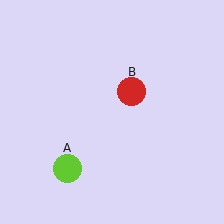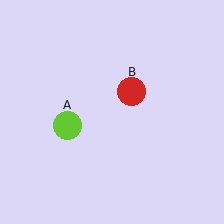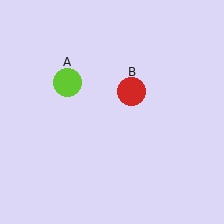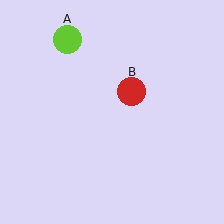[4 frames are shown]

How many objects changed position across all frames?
1 object changed position: lime circle (object A).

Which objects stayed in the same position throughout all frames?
Red circle (object B) remained stationary.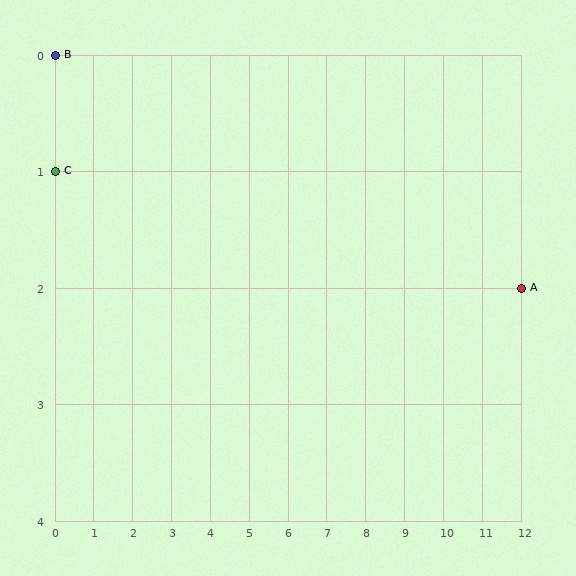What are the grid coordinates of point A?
Point A is at grid coordinates (12, 2).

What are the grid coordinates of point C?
Point C is at grid coordinates (0, 1).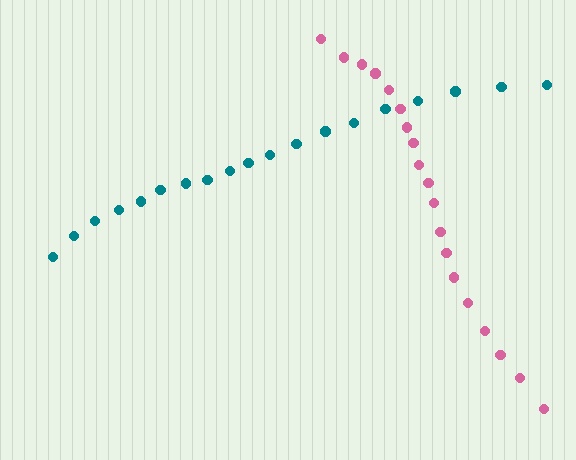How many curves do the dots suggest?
There are 2 distinct paths.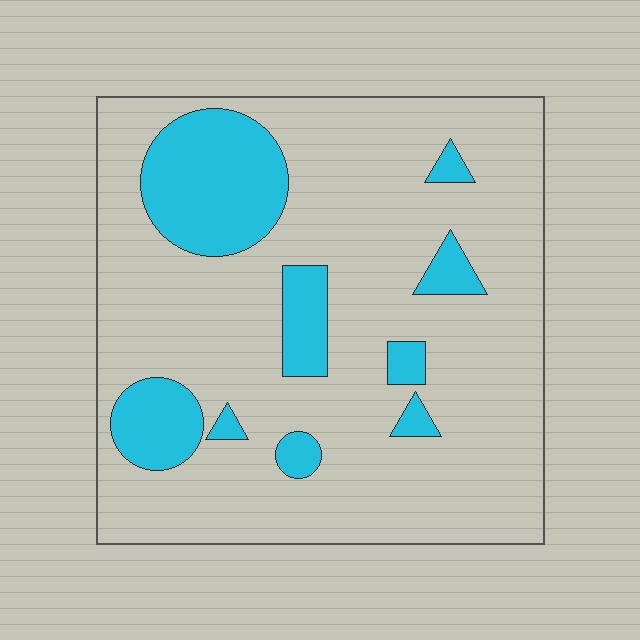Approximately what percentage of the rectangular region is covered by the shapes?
Approximately 20%.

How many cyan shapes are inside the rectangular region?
9.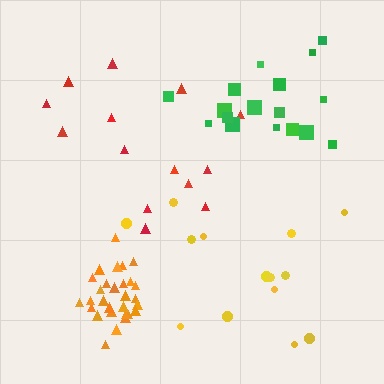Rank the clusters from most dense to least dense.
orange, green, red, yellow.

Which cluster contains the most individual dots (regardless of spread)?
Orange (29).